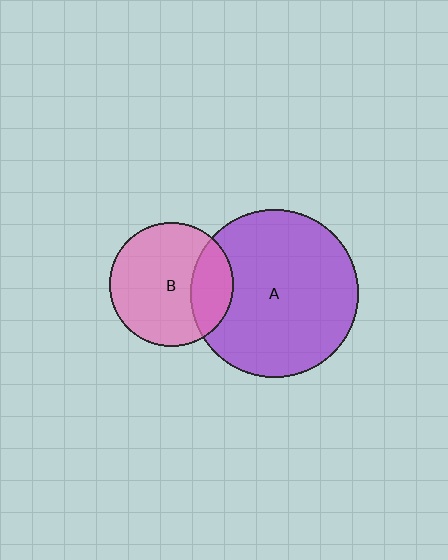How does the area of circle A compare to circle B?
Approximately 1.9 times.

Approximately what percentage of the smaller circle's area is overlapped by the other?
Approximately 25%.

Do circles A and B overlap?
Yes.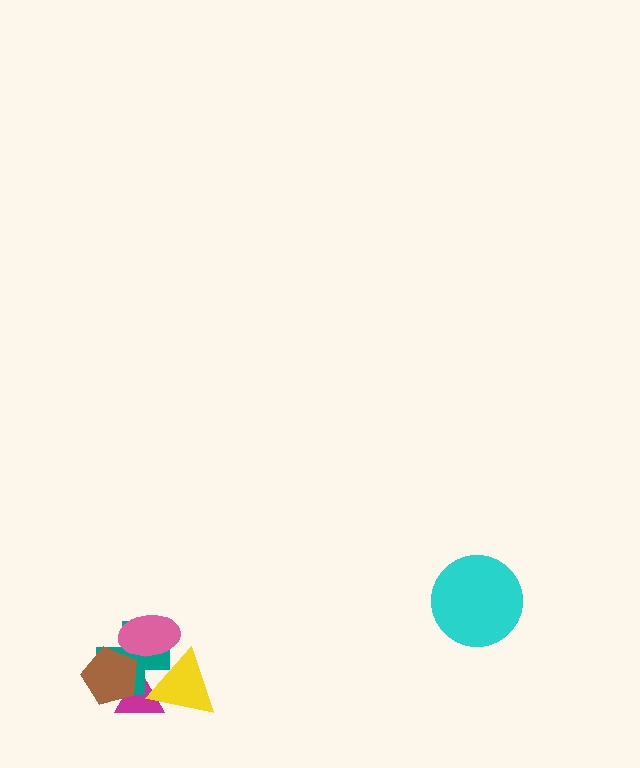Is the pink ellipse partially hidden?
Yes, it is partially covered by another shape.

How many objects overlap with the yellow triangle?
3 objects overlap with the yellow triangle.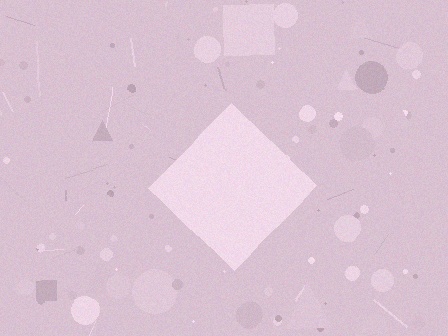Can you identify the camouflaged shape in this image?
The camouflaged shape is a diamond.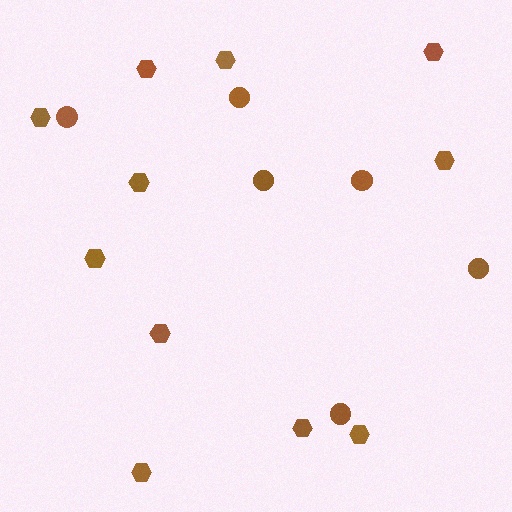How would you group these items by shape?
There are 2 groups: one group of circles (6) and one group of hexagons (11).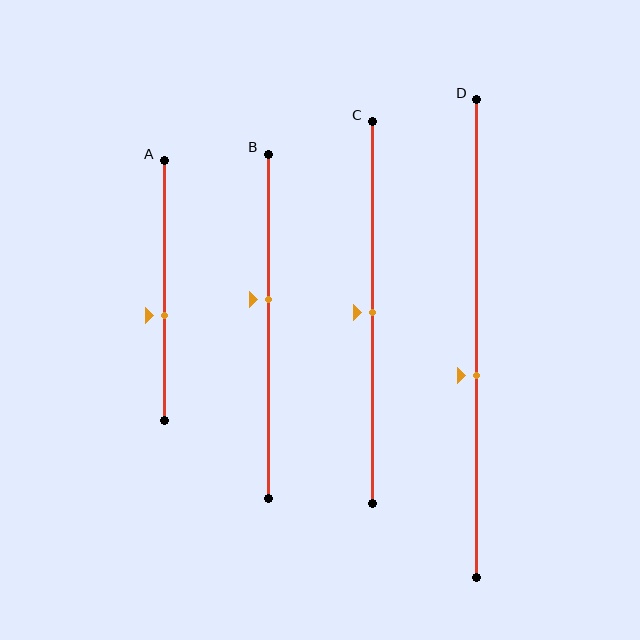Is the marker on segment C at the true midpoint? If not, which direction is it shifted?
Yes, the marker on segment C is at the true midpoint.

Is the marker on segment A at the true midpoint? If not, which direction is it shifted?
No, the marker on segment A is shifted downward by about 9% of the segment length.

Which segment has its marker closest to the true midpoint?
Segment C has its marker closest to the true midpoint.